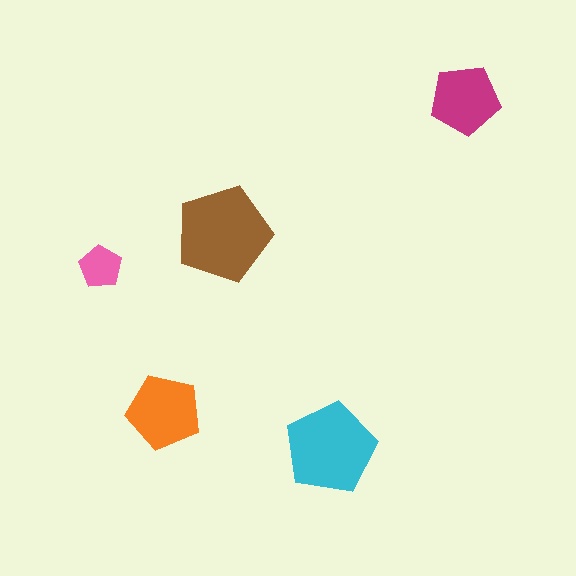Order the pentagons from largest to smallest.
the brown one, the cyan one, the orange one, the magenta one, the pink one.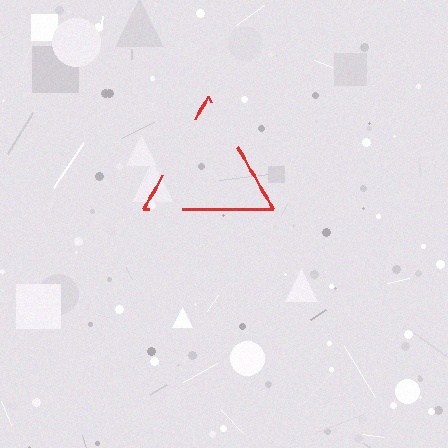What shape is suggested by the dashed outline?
The dashed outline suggests a triangle.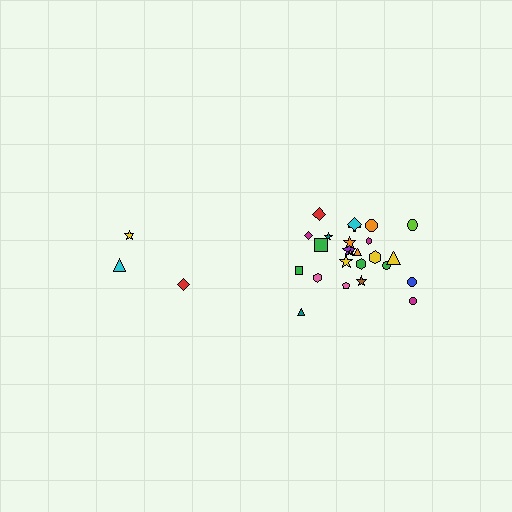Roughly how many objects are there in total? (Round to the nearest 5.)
Roughly 30 objects in total.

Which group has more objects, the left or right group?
The right group.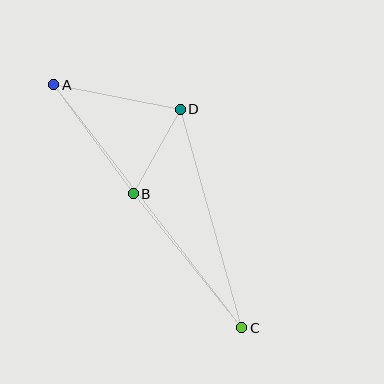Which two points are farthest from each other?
Points A and C are farthest from each other.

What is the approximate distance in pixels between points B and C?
The distance between B and C is approximately 173 pixels.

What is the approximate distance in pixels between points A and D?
The distance between A and D is approximately 129 pixels.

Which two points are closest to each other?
Points B and D are closest to each other.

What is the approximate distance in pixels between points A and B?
The distance between A and B is approximately 135 pixels.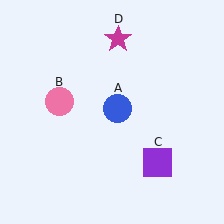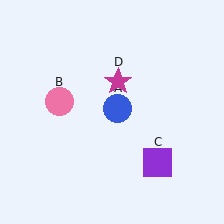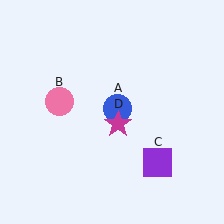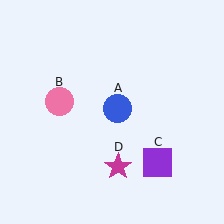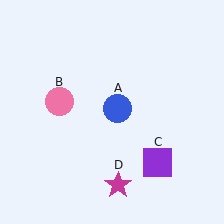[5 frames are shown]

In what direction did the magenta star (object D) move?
The magenta star (object D) moved down.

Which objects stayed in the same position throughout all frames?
Blue circle (object A) and pink circle (object B) and purple square (object C) remained stationary.